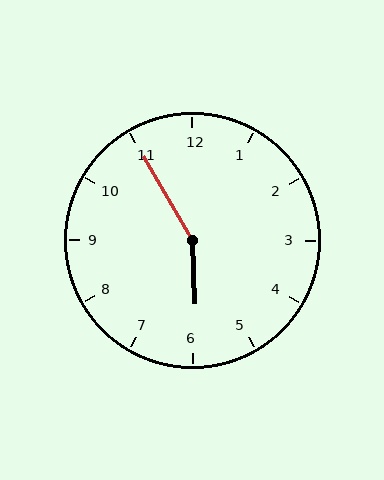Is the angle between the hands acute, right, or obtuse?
It is obtuse.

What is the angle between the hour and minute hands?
Approximately 152 degrees.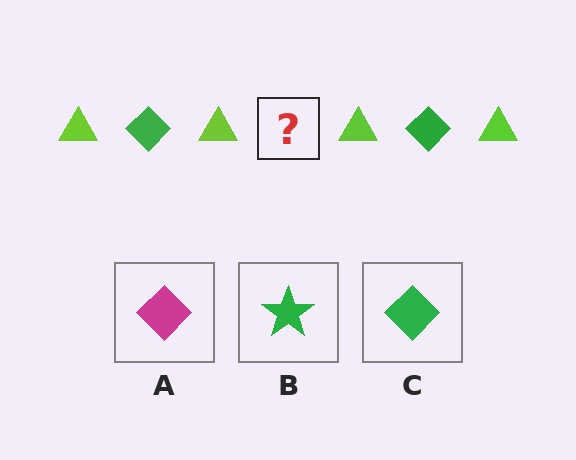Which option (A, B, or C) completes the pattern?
C.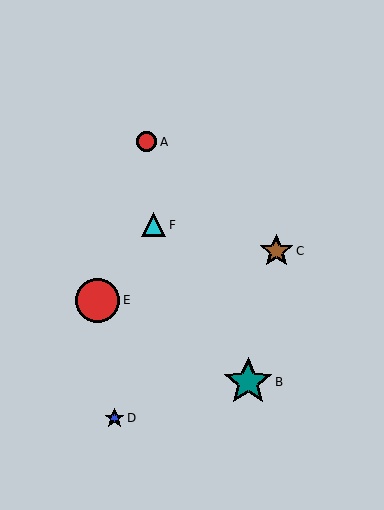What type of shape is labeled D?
Shape D is a blue star.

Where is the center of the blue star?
The center of the blue star is at (115, 418).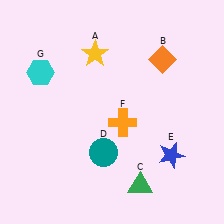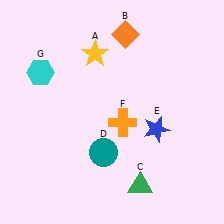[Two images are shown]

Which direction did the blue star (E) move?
The blue star (E) moved up.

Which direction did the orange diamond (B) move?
The orange diamond (B) moved left.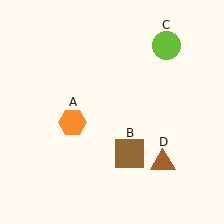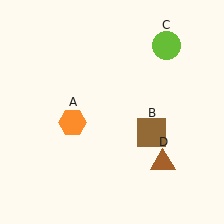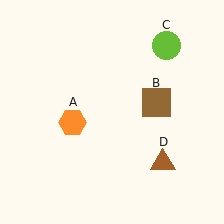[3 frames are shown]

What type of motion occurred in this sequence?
The brown square (object B) rotated counterclockwise around the center of the scene.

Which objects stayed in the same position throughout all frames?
Orange hexagon (object A) and lime circle (object C) and brown triangle (object D) remained stationary.